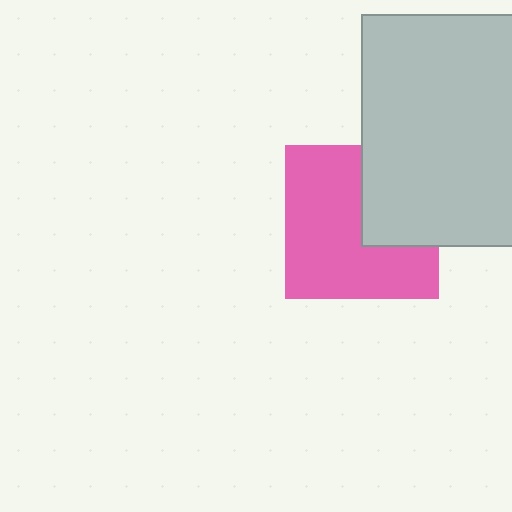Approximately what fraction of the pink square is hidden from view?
Roughly 34% of the pink square is hidden behind the light gray rectangle.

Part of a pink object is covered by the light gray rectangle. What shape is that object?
It is a square.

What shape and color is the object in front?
The object in front is a light gray rectangle.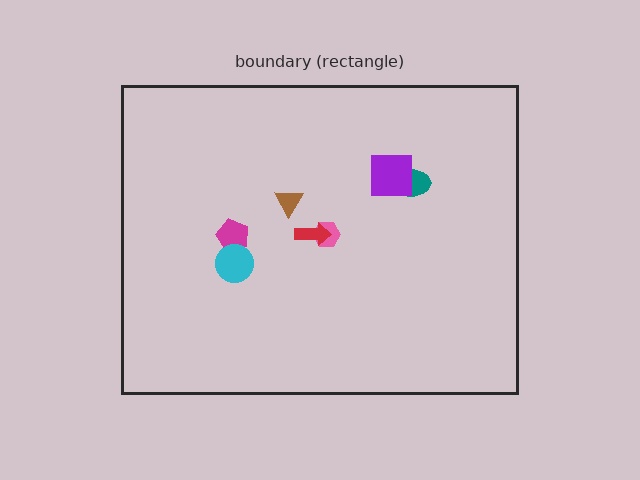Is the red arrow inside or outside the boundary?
Inside.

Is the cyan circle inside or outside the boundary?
Inside.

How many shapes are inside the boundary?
7 inside, 0 outside.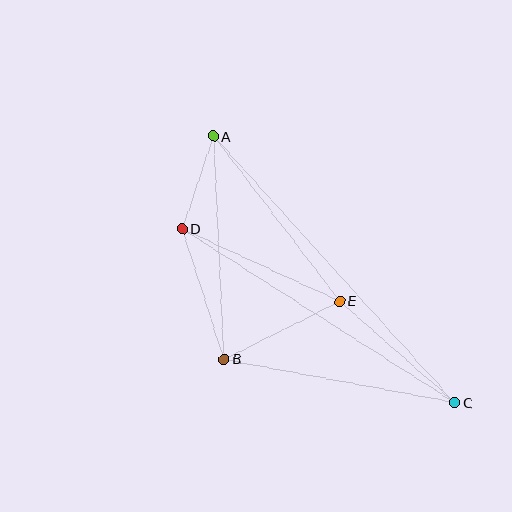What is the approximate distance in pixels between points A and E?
The distance between A and E is approximately 208 pixels.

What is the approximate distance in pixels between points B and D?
The distance between B and D is approximately 137 pixels.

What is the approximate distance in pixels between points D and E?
The distance between D and E is approximately 174 pixels.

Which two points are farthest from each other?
Points A and C are farthest from each other.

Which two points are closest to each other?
Points A and D are closest to each other.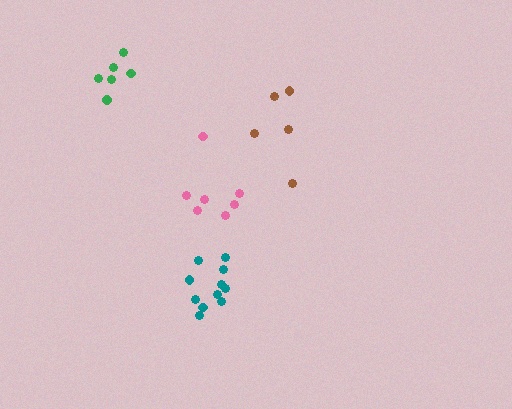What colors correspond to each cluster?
The clusters are colored: green, pink, teal, brown.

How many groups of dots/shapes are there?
There are 4 groups.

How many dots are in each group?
Group 1: 6 dots, Group 2: 7 dots, Group 3: 11 dots, Group 4: 5 dots (29 total).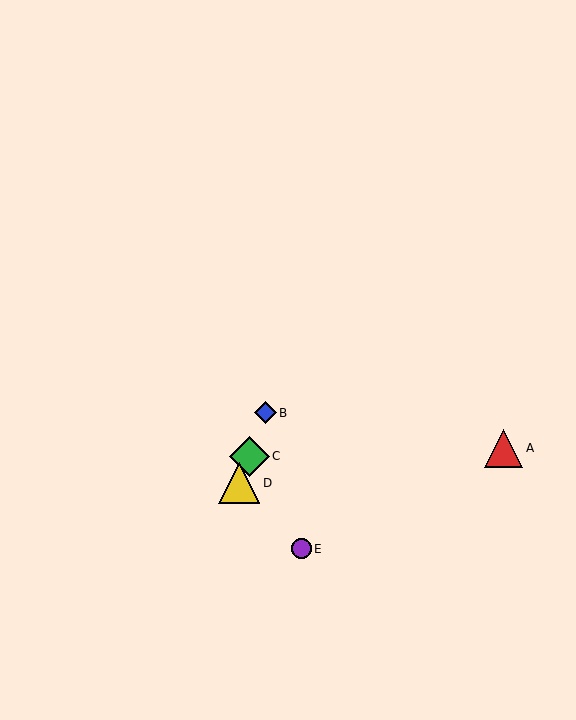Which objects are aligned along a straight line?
Objects B, C, D are aligned along a straight line.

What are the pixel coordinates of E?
Object E is at (301, 549).